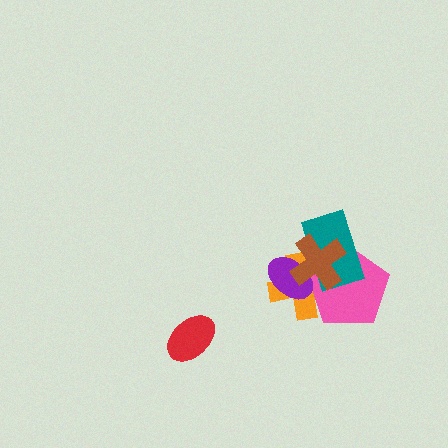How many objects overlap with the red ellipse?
0 objects overlap with the red ellipse.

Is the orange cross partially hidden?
Yes, it is partially covered by another shape.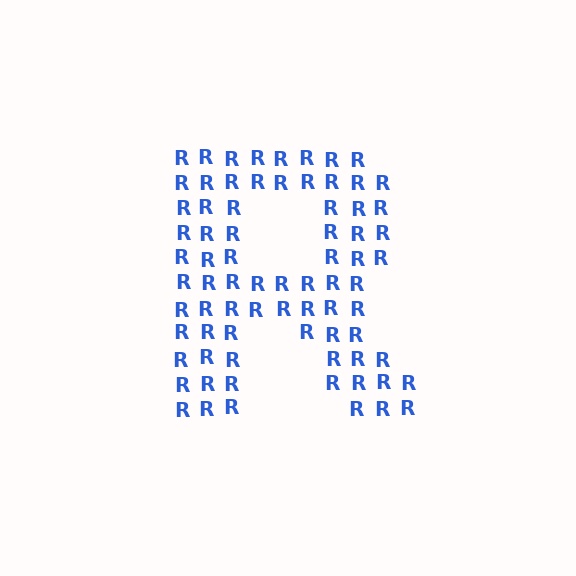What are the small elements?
The small elements are letter R's.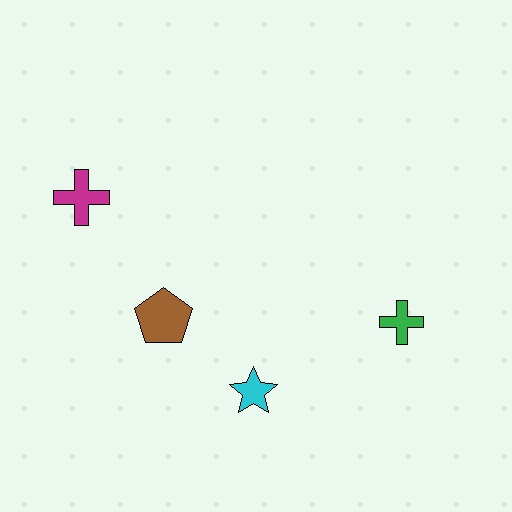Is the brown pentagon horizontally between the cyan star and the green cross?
No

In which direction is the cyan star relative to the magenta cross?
The cyan star is below the magenta cross.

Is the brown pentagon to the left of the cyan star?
Yes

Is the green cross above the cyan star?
Yes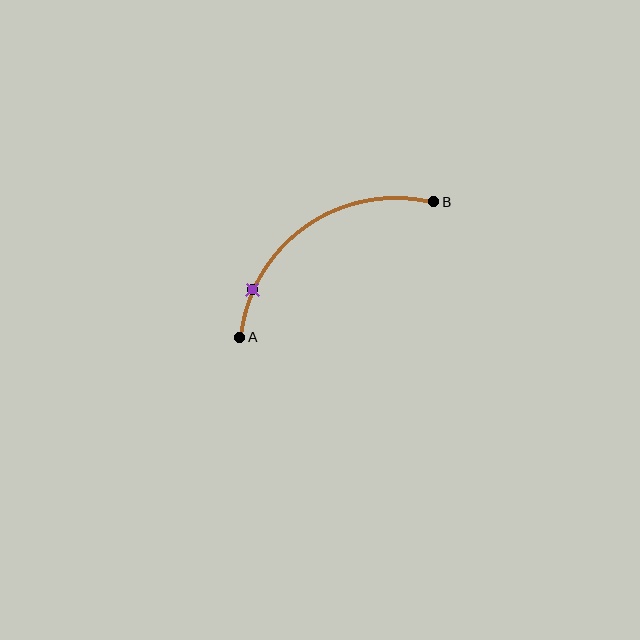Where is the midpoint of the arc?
The arc midpoint is the point on the curve farthest from the straight line joining A and B. It sits above and to the left of that line.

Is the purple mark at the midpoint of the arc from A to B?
No. The purple mark lies on the arc but is closer to endpoint A. The arc midpoint would be at the point on the curve equidistant along the arc from both A and B.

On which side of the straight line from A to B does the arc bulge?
The arc bulges above and to the left of the straight line connecting A and B.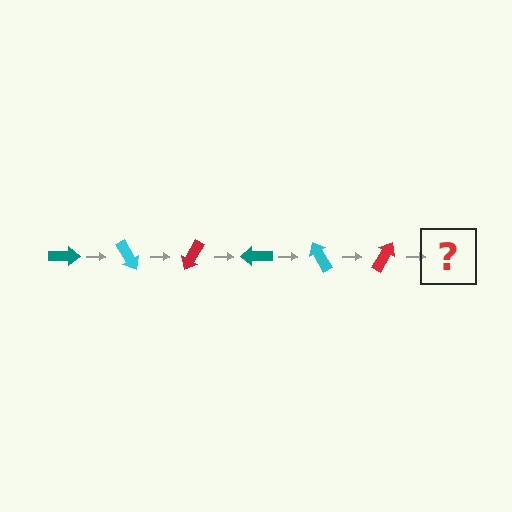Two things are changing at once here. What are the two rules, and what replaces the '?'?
The two rules are that it rotates 60 degrees each step and the color cycles through teal, cyan, and red. The '?' should be a teal arrow, rotated 360 degrees from the start.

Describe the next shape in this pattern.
It should be a teal arrow, rotated 360 degrees from the start.